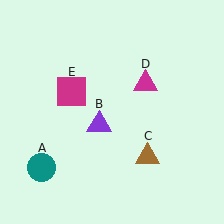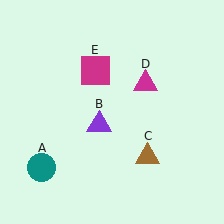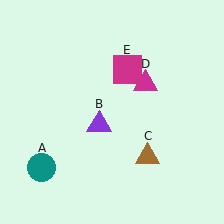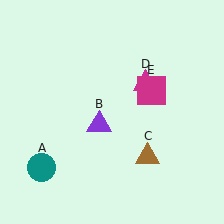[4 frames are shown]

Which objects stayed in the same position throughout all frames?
Teal circle (object A) and purple triangle (object B) and brown triangle (object C) and magenta triangle (object D) remained stationary.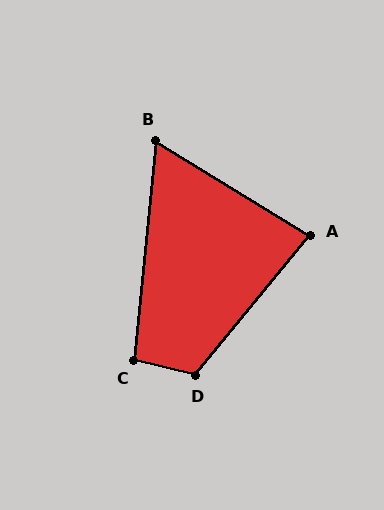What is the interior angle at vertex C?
Approximately 98 degrees (obtuse).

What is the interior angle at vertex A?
Approximately 82 degrees (acute).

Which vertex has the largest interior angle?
D, at approximately 116 degrees.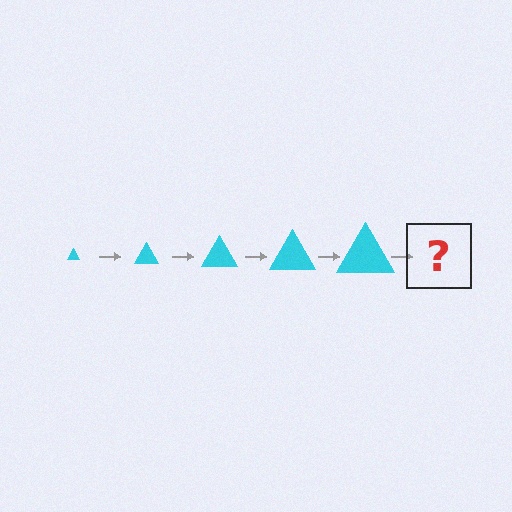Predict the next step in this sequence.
The next step is a cyan triangle, larger than the previous one.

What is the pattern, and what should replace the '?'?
The pattern is that the triangle gets progressively larger each step. The '?' should be a cyan triangle, larger than the previous one.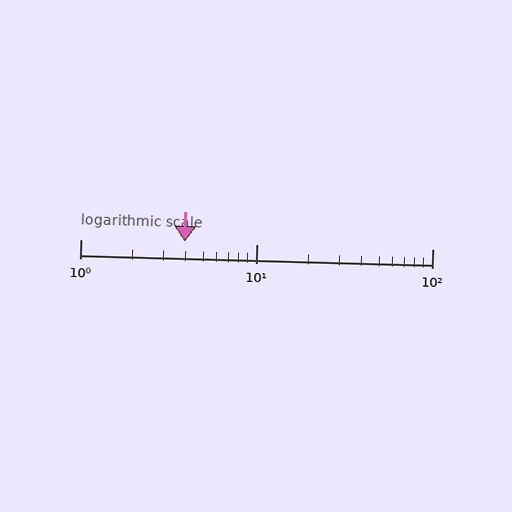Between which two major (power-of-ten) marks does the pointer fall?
The pointer is between 1 and 10.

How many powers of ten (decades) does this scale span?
The scale spans 2 decades, from 1 to 100.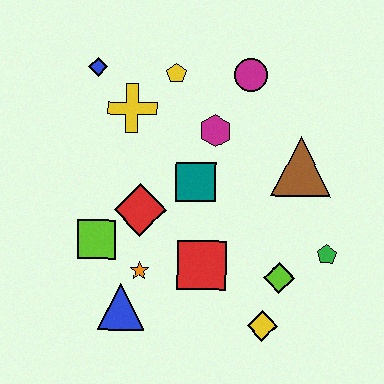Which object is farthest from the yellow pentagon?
The yellow diamond is farthest from the yellow pentagon.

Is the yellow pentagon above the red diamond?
Yes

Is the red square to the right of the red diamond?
Yes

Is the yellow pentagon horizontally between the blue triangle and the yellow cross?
No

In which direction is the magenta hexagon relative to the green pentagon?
The magenta hexagon is above the green pentagon.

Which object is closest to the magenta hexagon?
The teal square is closest to the magenta hexagon.